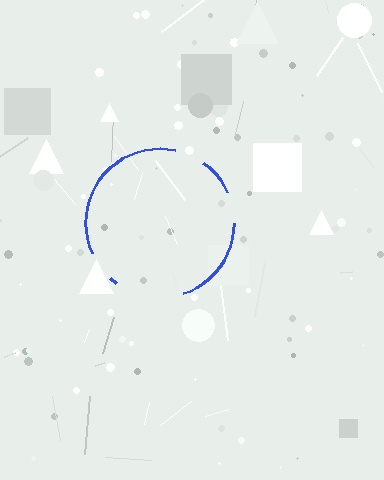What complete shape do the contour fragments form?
The contour fragments form a circle.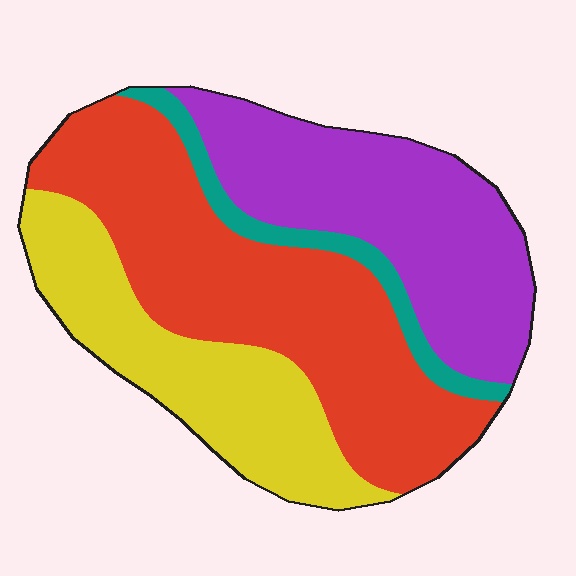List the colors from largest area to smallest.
From largest to smallest: red, purple, yellow, teal.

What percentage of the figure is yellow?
Yellow takes up less than a quarter of the figure.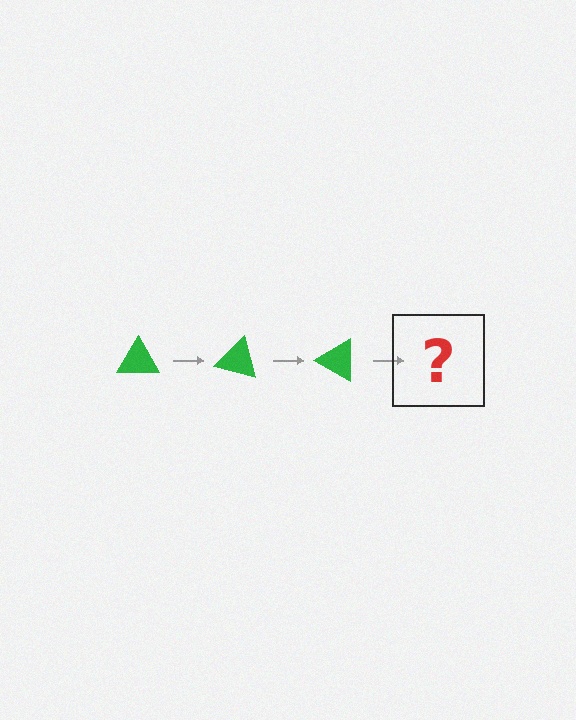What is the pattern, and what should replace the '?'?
The pattern is that the triangle rotates 15 degrees each step. The '?' should be a green triangle rotated 45 degrees.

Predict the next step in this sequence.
The next step is a green triangle rotated 45 degrees.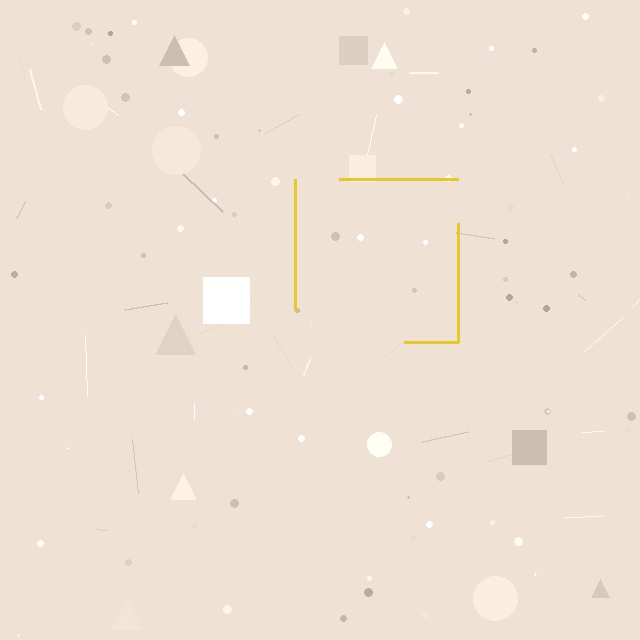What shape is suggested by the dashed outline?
The dashed outline suggests a square.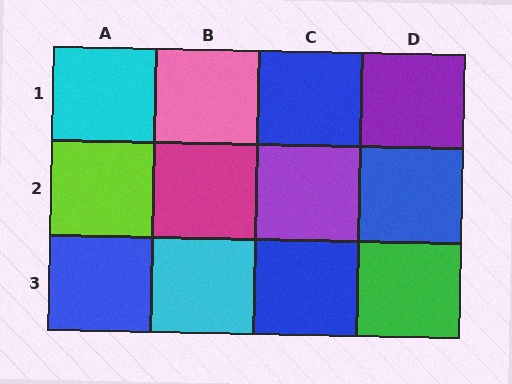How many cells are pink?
1 cell is pink.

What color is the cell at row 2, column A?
Lime.